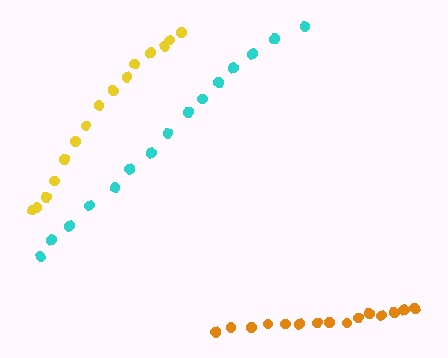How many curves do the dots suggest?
There are 3 distinct paths.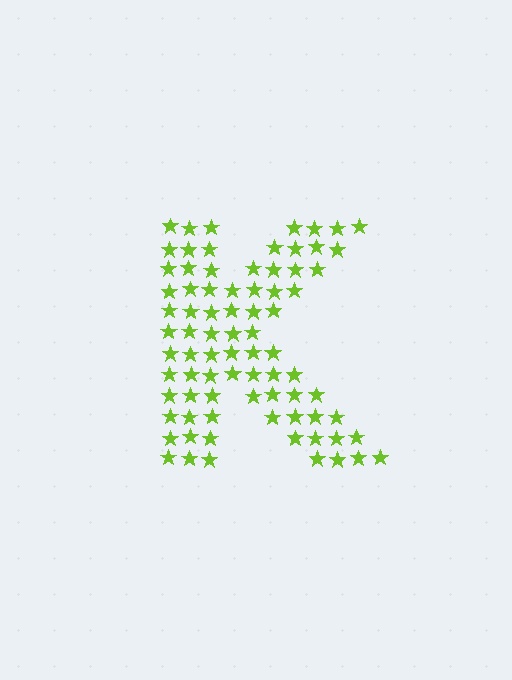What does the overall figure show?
The overall figure shows the letter K.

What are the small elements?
The small elements are stars.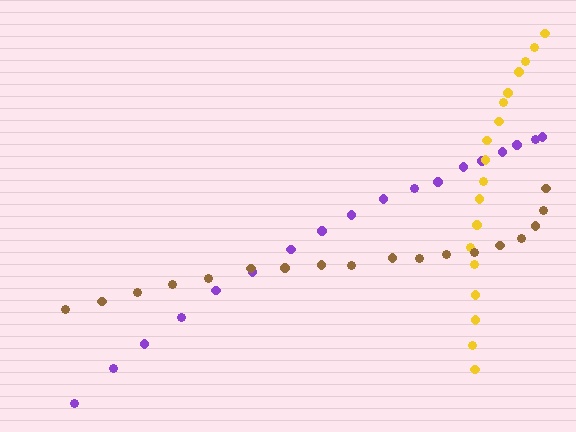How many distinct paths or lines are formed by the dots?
There are 3 distinct paths.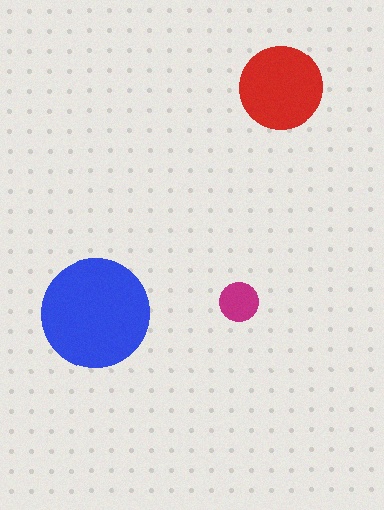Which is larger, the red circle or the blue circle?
The blue one.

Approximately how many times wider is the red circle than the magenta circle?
About 2 times wider.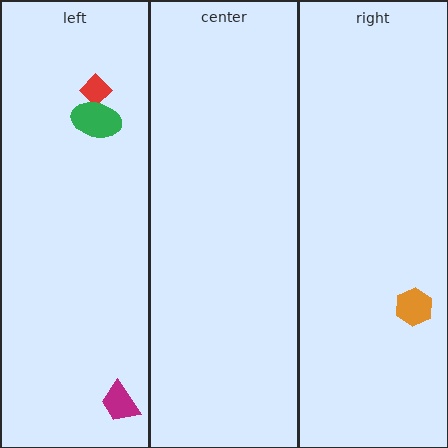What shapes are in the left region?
The red diamond, the green ellipse, the magenta trapezoid.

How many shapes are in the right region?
1.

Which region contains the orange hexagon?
The right region.